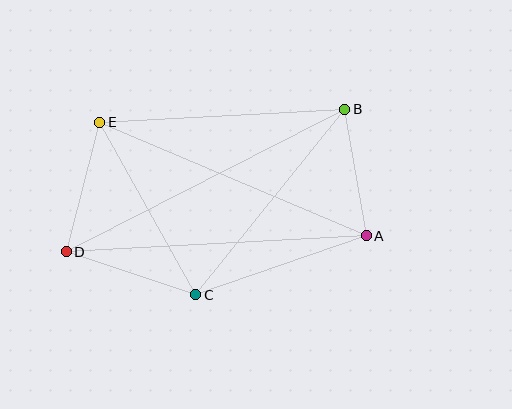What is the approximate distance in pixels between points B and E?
The distance between B and E is approximately 245 pixels.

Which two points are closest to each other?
Points A and B are closest to each other.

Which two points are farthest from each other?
Points B and D are farthest from each other.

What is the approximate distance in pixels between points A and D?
The distance between A and D is approximately 300 pixels.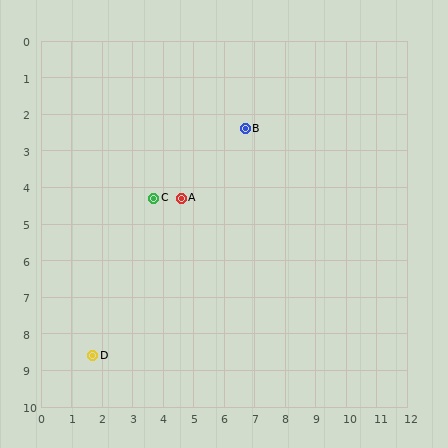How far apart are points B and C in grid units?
Points B and C are about 3.6 grid units apart.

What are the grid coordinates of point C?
Point C is at approximately (3.7, 4.3).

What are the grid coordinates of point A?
Point A is at approximately (4.6, 4.3).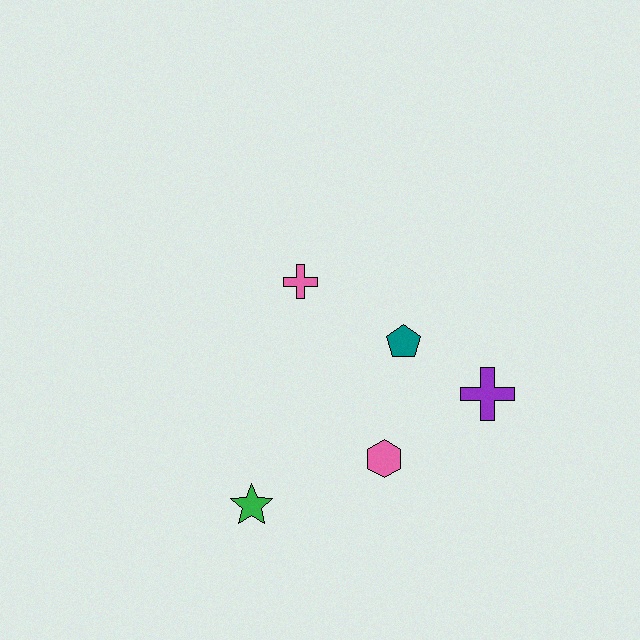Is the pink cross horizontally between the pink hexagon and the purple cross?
No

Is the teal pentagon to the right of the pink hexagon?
Yes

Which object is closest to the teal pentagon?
The purple cross is closest to the teal pentagon.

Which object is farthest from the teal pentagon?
The green star is farthest from the teal pentagon.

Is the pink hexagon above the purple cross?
No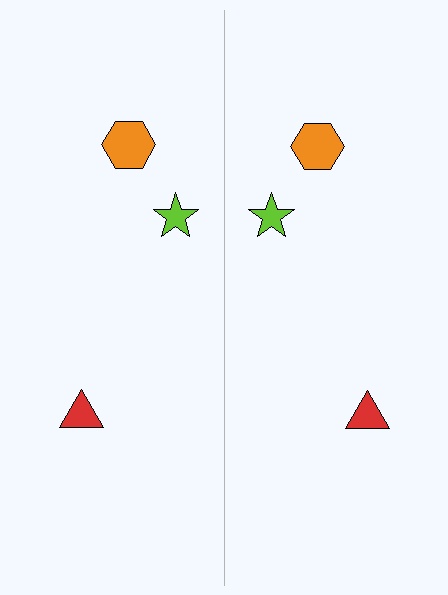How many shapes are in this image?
There are 6 shapes in this image.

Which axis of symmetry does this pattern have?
The pattern has a vertical axis of symmetry running through the center of the image.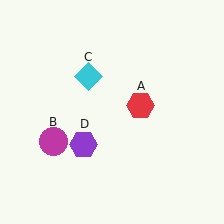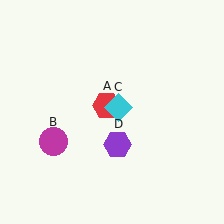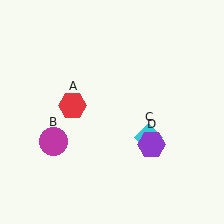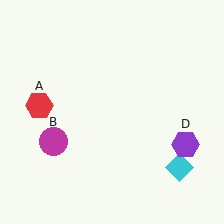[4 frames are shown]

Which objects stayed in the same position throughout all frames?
Magenta circle (object B) remained stationary.